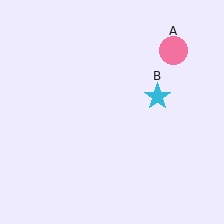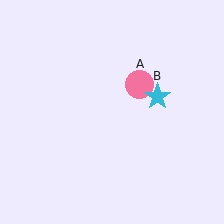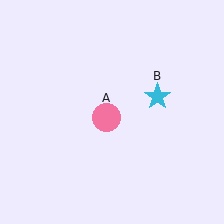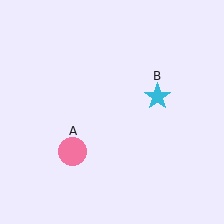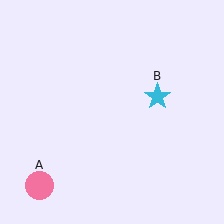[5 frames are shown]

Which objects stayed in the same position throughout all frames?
Cyan star (object B) remained stationary.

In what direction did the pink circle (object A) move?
The pink circle (object A) moved down and to the left.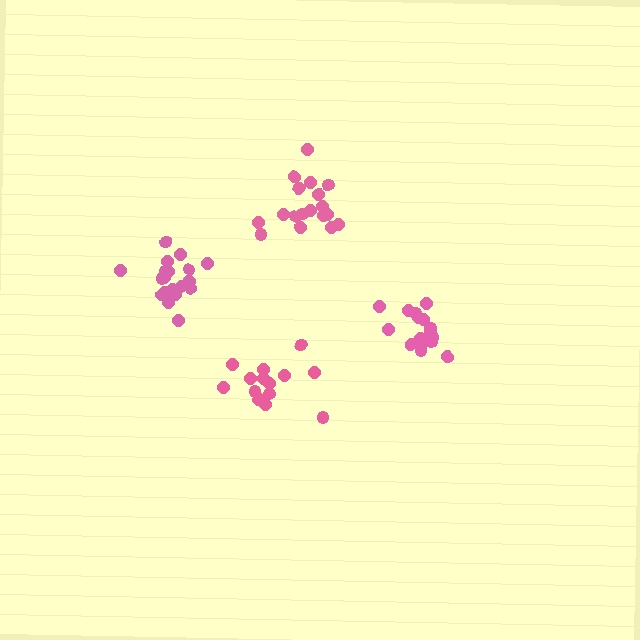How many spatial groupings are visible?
There are 4 spatial groupings.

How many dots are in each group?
Group 1: 16 dots, Group 2: 19 dots, Group 3: 18 dots, Group 4: 14 dots (67 total).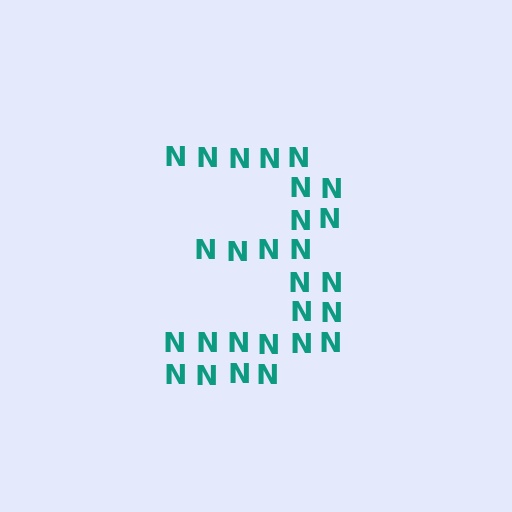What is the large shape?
The large shape is the digit 3.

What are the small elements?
The small elements are letter N's.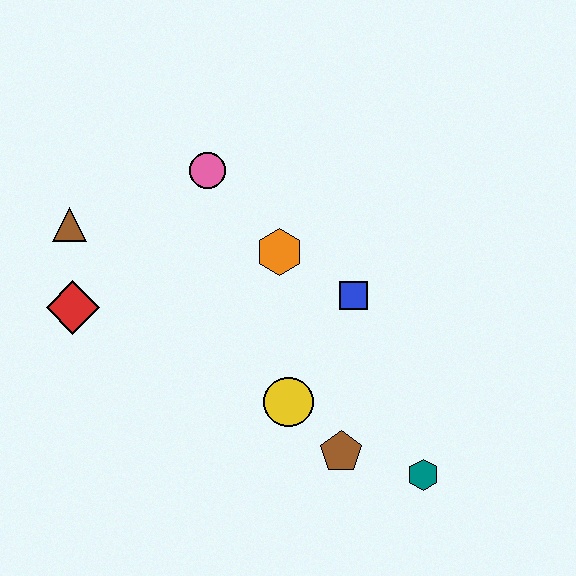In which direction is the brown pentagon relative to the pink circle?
The brown pentagon is below the pink circle.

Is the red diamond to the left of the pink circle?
Yes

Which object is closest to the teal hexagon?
The brown pentagon is closest to the teal hexagon.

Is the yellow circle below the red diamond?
Yes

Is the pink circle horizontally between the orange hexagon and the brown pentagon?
No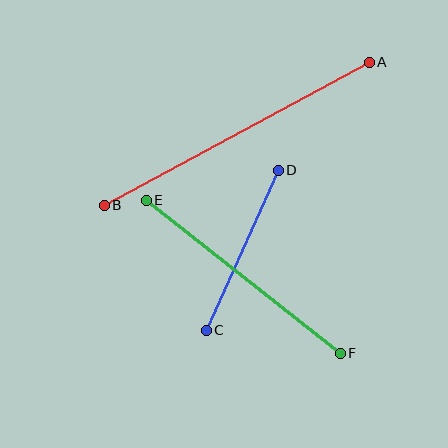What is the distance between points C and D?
The distance is approximately 176 pixels.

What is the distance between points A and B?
The distance is approximately 301 pixels.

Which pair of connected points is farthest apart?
Points A and B are farthest apart.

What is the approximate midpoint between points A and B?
The midpoint is at approximately (237, 134) pixels.